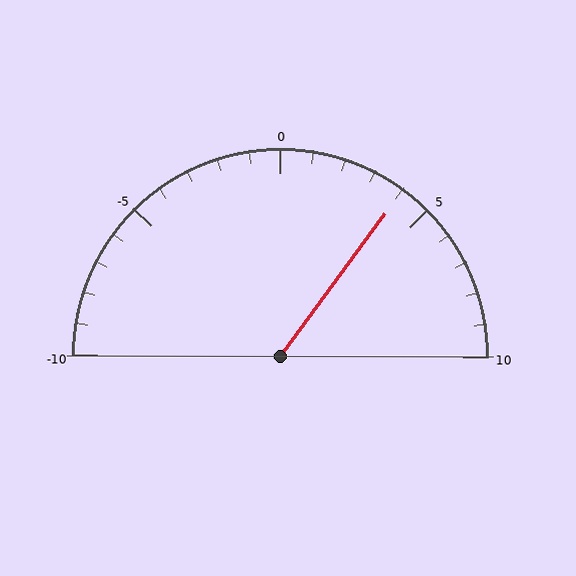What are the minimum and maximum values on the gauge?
The gauge ranges from -10 to 10.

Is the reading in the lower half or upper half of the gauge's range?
The reading is in the upper half of the range (-10 to 10).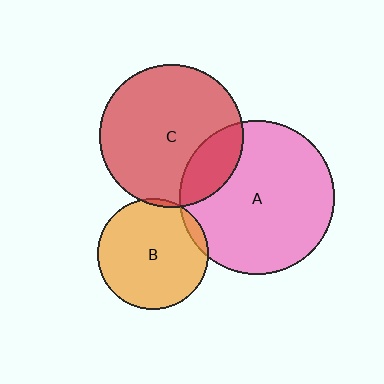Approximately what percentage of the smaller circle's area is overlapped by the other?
Approximately 20%.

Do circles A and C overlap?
Yes.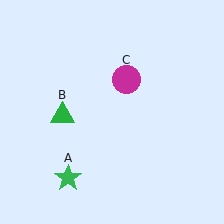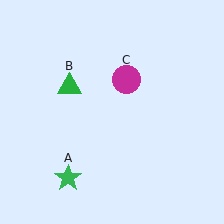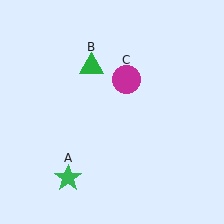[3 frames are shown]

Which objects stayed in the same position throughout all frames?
Green star (object A) and magenta circle (object C) remained stationary.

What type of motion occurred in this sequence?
The green triangle (object B) rotated clockwise around the center of the scene.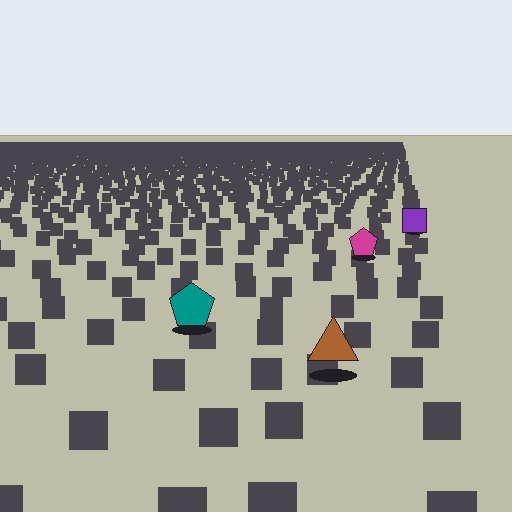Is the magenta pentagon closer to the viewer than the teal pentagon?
No. The teal pentagon is closer — you can tell from the texture gradient: the ground texture is coarser near it.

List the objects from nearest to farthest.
From nearest to farthest: the brown triangle, the teal pentagon, the magenta pentagon, the purple square.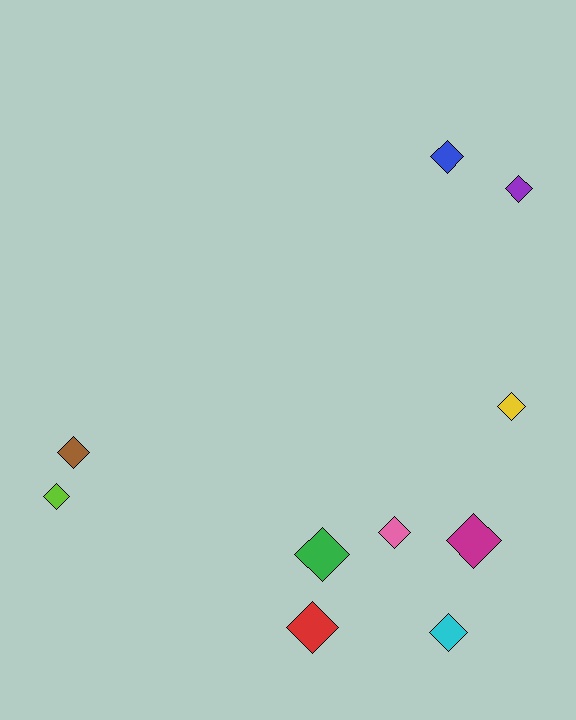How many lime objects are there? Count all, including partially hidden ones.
There is 1 lime object.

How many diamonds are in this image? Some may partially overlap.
There are 10 diamonds.